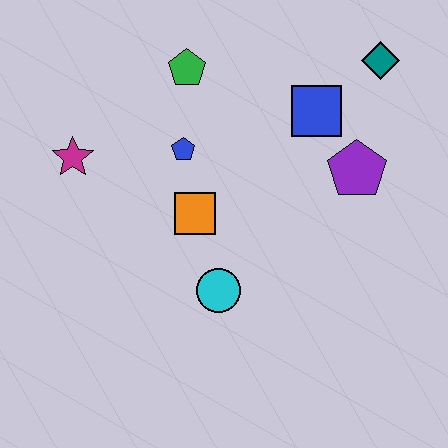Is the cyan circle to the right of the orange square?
Yes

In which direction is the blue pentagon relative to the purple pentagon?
The blue pentagon is to the left of the purple pentagon.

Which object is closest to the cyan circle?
The orange square is closest to the cyan circle.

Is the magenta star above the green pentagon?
No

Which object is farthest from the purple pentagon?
The magenta star is farthest from the purple pentagon.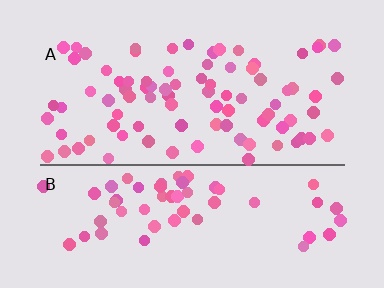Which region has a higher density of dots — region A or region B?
A (the top).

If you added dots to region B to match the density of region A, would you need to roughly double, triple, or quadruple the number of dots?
Approximately double.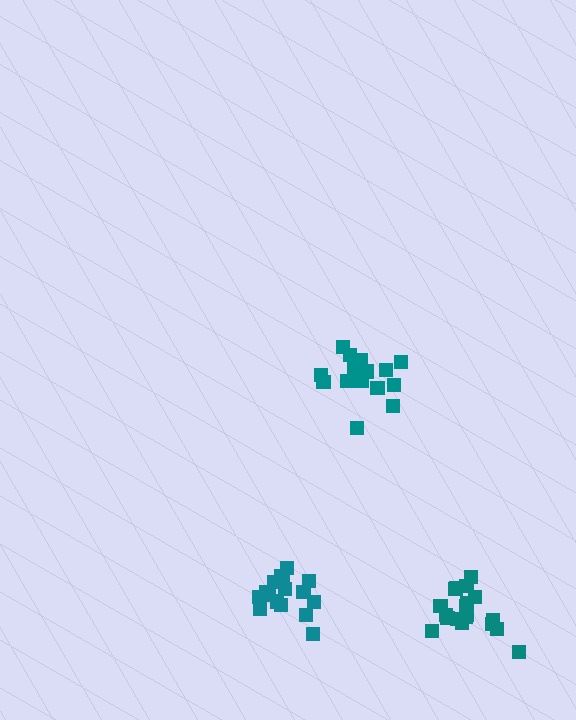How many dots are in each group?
Group 1: 17 dots, Group 2: 21 dots, Group 3: 17 dots (55 total).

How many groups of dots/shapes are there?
There are 3 groups.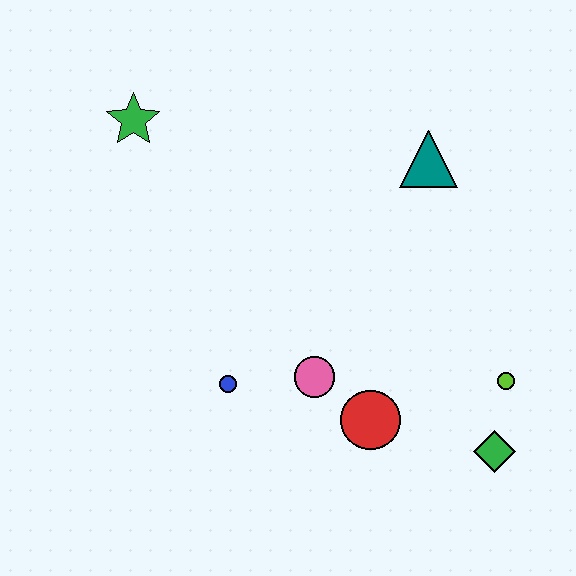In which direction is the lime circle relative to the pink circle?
The lime circle is to the right of the pink circle.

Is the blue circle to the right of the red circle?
No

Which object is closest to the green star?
The blue circle is closest to the green star.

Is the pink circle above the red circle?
Yes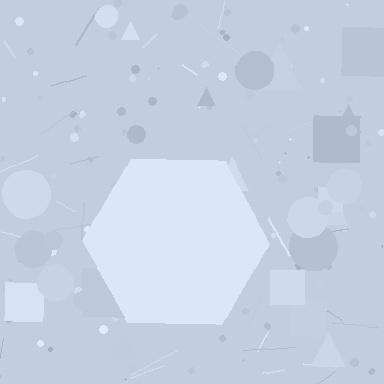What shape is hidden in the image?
A hexagon is hidden in the image.